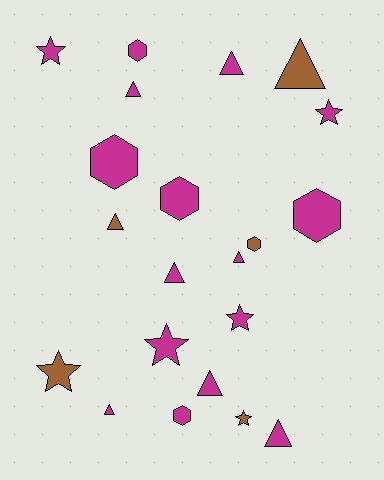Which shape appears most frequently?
Triangle, with 9 objects.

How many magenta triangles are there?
There are 7 magenta triangles.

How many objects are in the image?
There are 21 objects.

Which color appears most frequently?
Magenta, with 16 objects.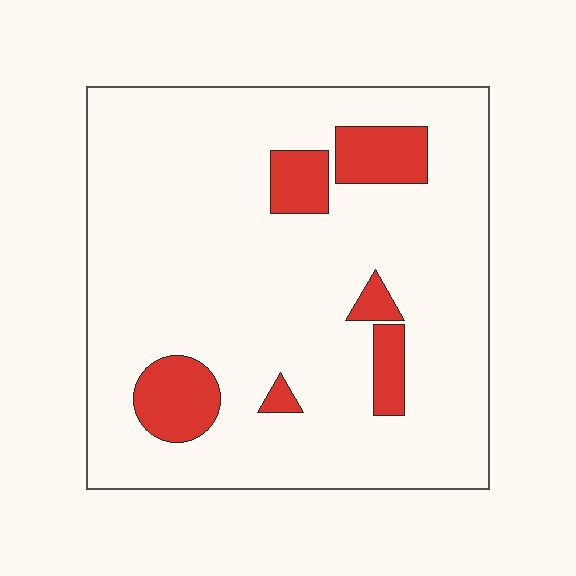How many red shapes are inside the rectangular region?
6.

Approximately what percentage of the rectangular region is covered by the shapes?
Approximately 15%.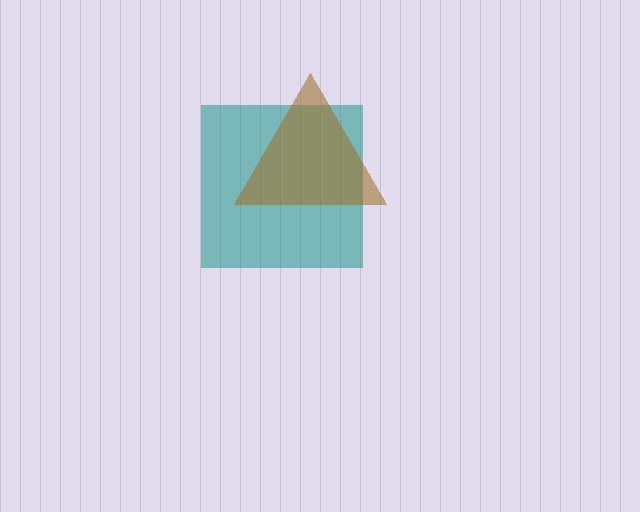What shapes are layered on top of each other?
The layered shapes are: a teal square, a brown triangle.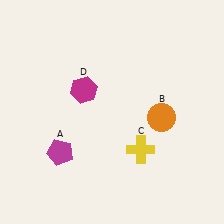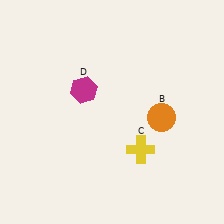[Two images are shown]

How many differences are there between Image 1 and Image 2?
There is 1 difference between the two images.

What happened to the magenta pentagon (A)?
The magenta pentagon (A) was removed in Image 2. It was in the bottom-left area of Image 1.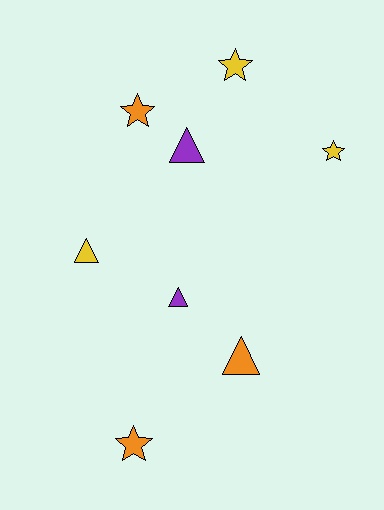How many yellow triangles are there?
There is 1 yellow triangle.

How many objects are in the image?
There are 8 objects.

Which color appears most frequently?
Yellow, with 3 objects.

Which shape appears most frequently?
Triangle, with 4 objects.